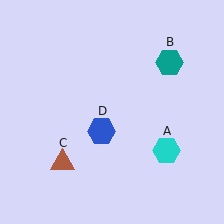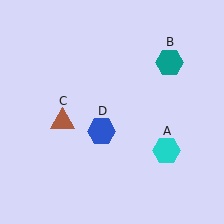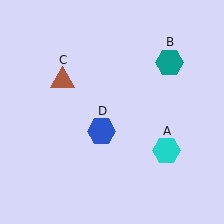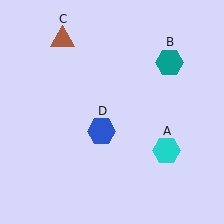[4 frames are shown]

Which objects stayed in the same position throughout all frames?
Cyan hexagon (object A) and teal hexagon (object B) and blue hexagon (object D) remained stationary.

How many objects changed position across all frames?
1 object changed position: brown triangle (object C).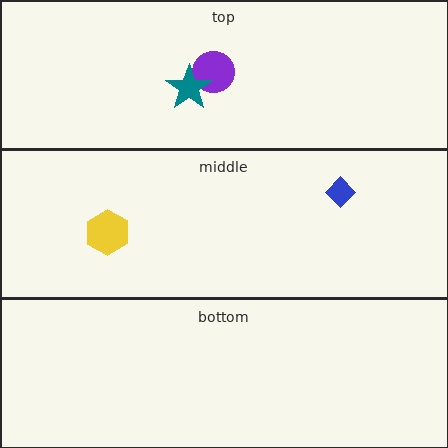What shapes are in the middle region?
The blue diamond, the yellow hexagon.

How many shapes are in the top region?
2.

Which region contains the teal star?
The top region.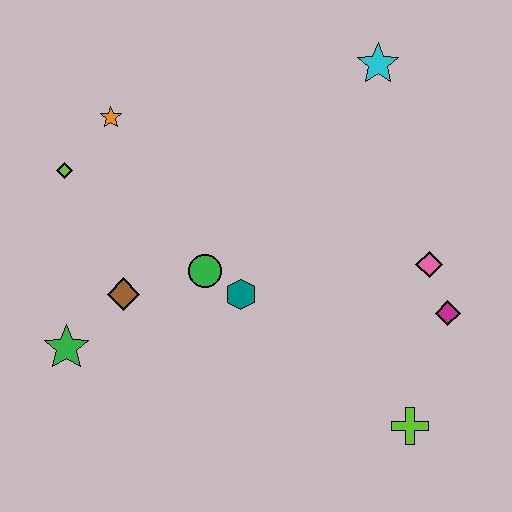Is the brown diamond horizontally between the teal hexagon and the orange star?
Yes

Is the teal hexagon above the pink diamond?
No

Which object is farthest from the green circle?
The cyan star is farthest from the green circle.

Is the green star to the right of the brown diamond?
No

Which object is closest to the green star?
The brown diamond is closest to the green star.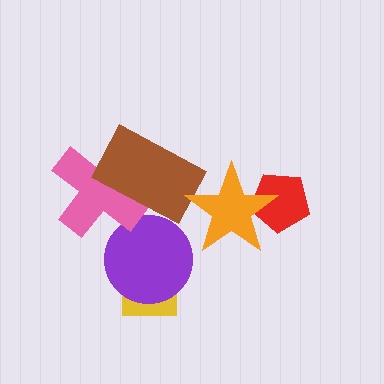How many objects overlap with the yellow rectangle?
1 object overlaps with the yellow rectangle.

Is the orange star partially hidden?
No, no other shape covers it.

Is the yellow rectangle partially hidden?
Yes, it is partially covered by another shape.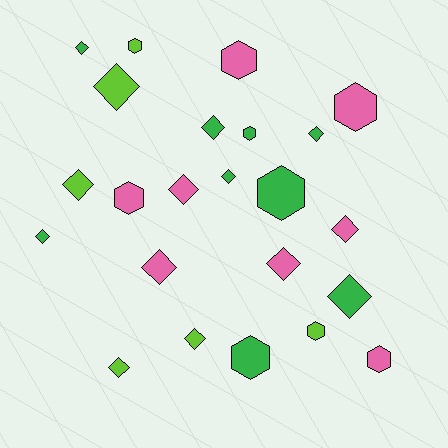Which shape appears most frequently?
Diamond, with 14 objects.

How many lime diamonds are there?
There are 4 lime diamonds.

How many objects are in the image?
There are 23 objects.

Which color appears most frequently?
Green, with 9 objects.